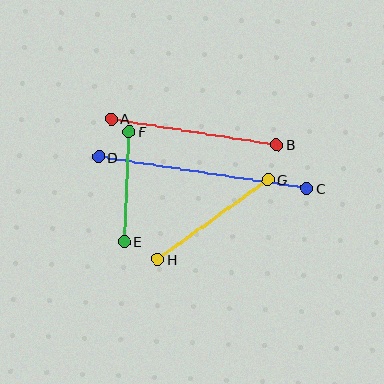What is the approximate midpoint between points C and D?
The midpoint is at approximately (203, 173) pixels.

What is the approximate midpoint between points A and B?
The midpoint is at approximately (194, 132) pixels.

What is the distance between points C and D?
The distance is approximately 211 pixels.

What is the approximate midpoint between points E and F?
The midpoint is at approximately (127, 187) pixels.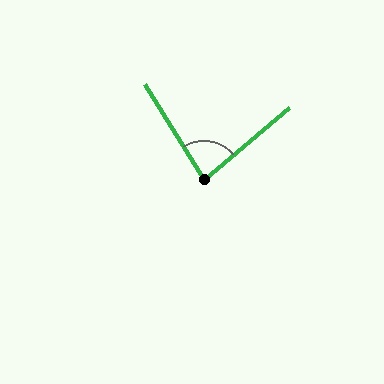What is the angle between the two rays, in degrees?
Approximately 81 degrees.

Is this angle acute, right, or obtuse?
It is acute.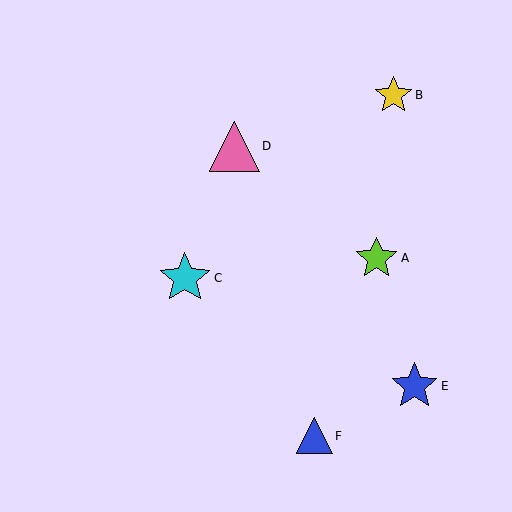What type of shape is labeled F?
Shape F is a blue triangle.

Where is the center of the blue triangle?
The center of the blue triangle is at (314, 436).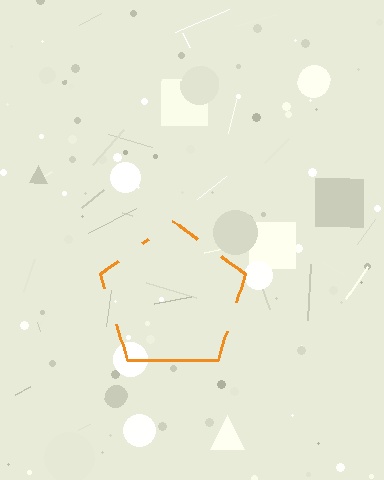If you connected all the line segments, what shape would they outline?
They would outline a pentagon.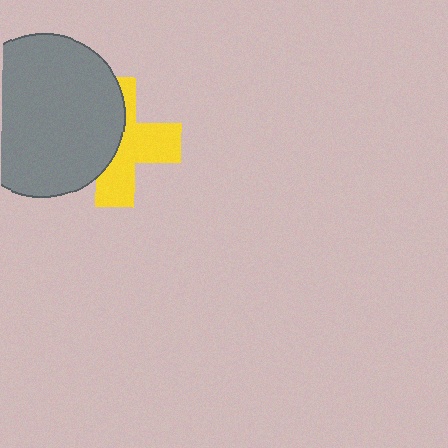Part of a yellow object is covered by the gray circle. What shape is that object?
It is a cross.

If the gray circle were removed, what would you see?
You would see the complete yellow cross.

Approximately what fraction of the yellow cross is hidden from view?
Roughly 47% of the yellow cross is hidden behind the gray circle.